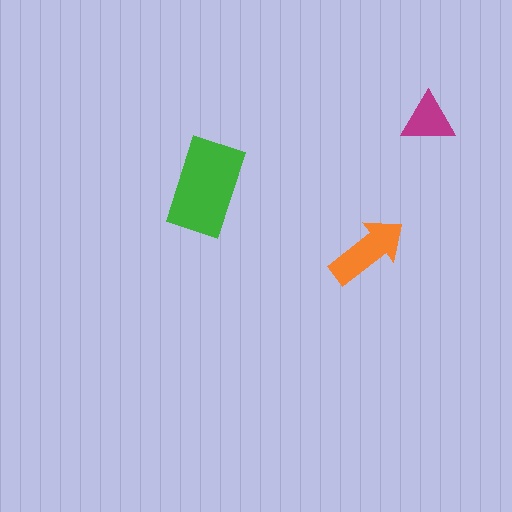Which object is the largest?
The green rectangle.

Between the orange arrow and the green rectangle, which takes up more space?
The green rectangle.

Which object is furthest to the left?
The green rectangle is leftmost.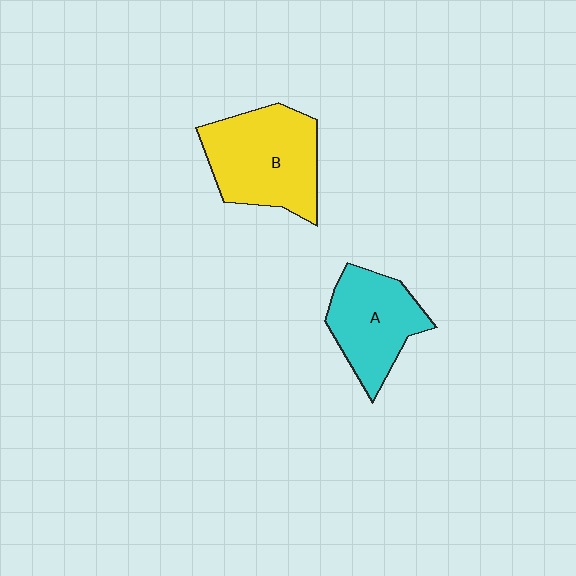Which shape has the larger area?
Shape B (yellow).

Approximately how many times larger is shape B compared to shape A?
Approximately 1.3 times.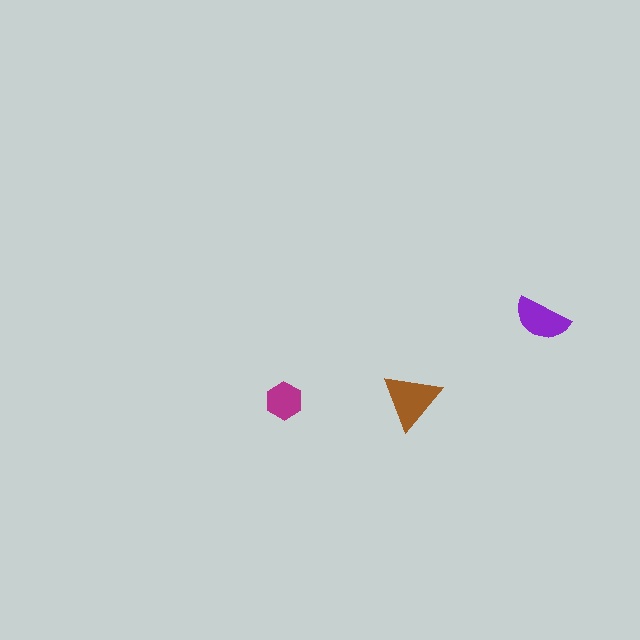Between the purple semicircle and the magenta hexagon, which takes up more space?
The purple semicircle.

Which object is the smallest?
The magenta hexagon.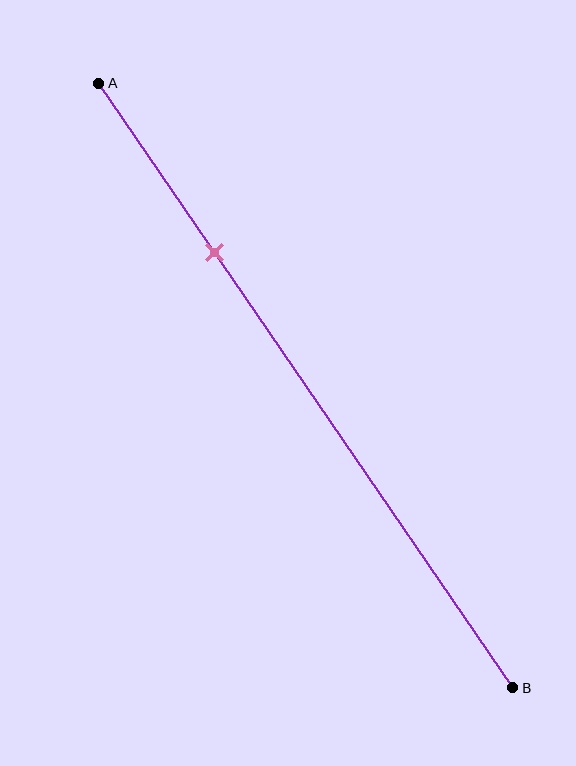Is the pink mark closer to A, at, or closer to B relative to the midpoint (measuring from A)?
The pink mark is closer to point A than the midpoint of segment AB.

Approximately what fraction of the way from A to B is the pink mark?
The pink mark is approximately 30% of the way from A to B.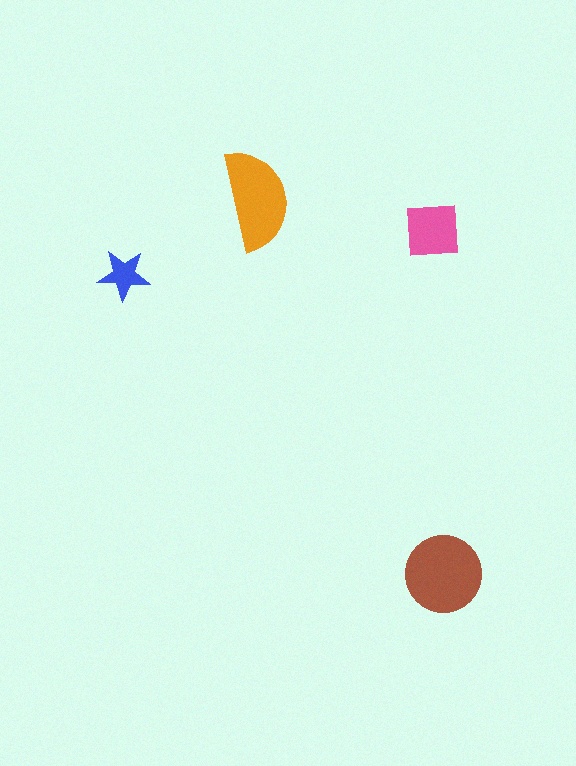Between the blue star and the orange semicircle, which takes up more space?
The orange semicircle.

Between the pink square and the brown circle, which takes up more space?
The brown circle.